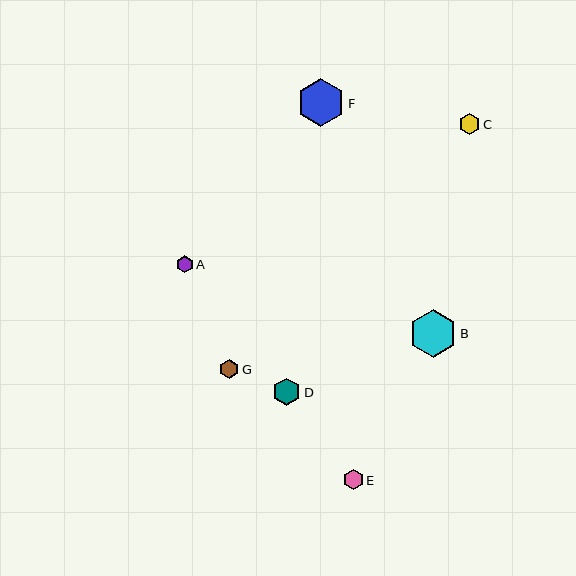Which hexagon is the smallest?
Hexagon A is the smallest with a size of approximately 17 pixels.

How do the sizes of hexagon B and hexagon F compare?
Hexagon B and hexagon F are approximately the same size.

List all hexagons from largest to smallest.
From largest to smallest: B, F, D, C, E, G, A.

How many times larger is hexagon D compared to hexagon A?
Hexagon D is approximately 1.6 times the size of hexagon A.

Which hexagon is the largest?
Hexagon B is the largest with a size of approximately 48 pixels.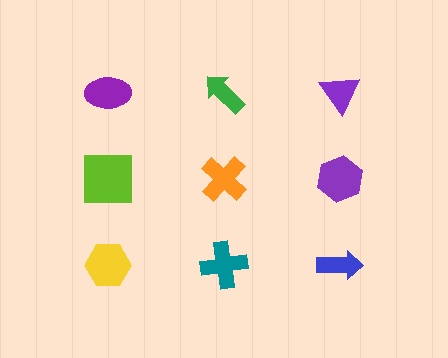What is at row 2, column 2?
An orange cross.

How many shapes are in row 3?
3 shapes.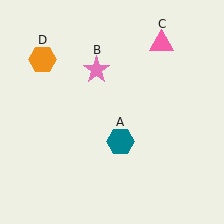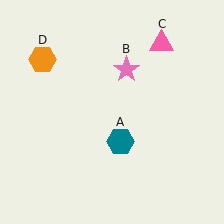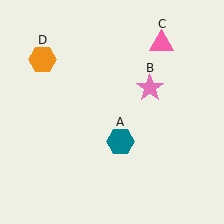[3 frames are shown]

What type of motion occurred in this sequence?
The pink star (object B) rotated clockwise around the center of the scene.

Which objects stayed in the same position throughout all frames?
Teal hexagon (object A) and pink triangle (object C) and orange hexagon (object D) remained stationary.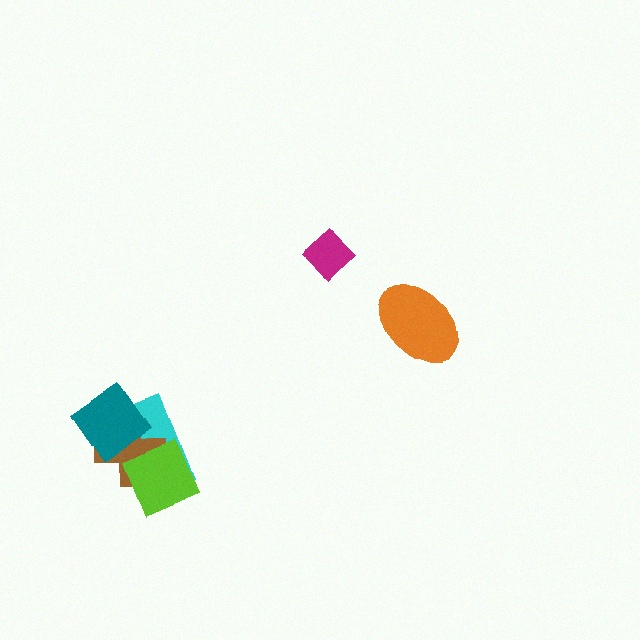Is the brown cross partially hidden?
Yes, it is partially covered by another shape.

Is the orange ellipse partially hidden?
No, no other shape covers it.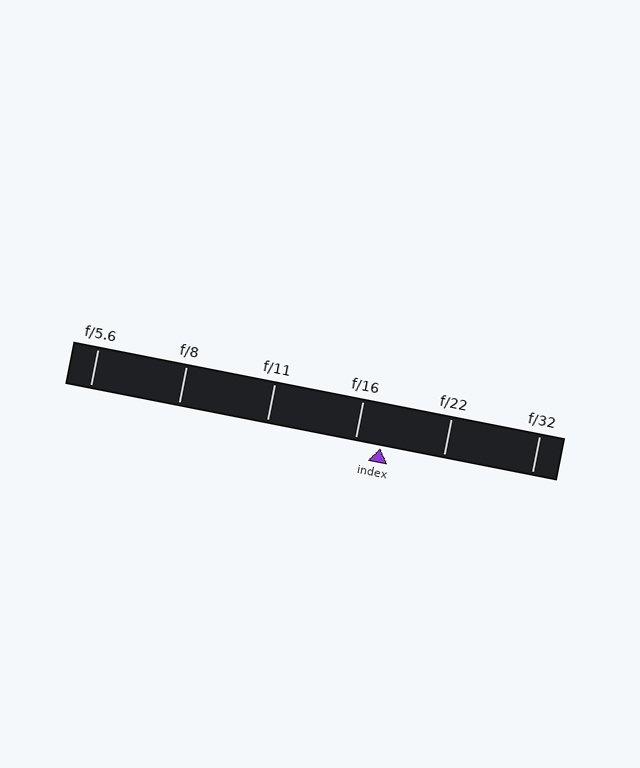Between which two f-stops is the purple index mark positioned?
The index mark is between f/16 and f/22.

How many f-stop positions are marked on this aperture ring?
There are 6 f-stop positions marked.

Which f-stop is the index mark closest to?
The index mark is closest to f/16.